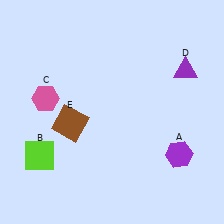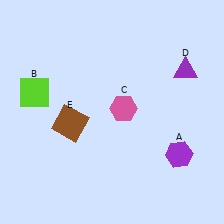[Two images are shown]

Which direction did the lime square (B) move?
The lime square (B) moved up.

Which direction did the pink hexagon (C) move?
The pink hexagon (C) moved right.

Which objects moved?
The objects that moved are: the lime square (B), the pink hexagon (C).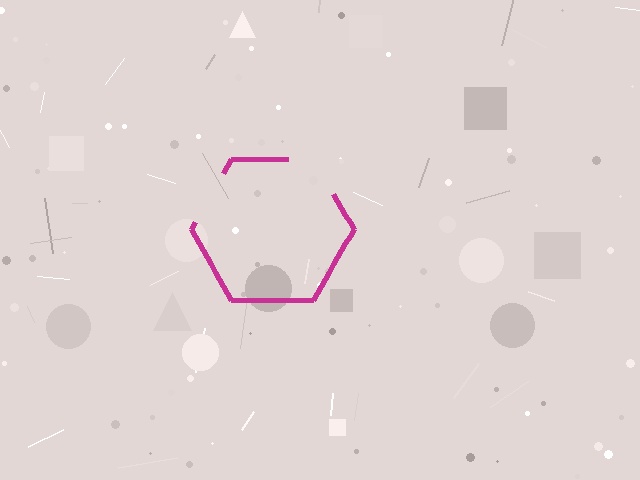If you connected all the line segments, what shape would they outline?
They would outline a hexagon.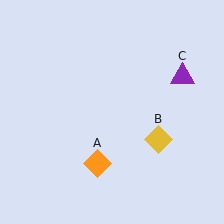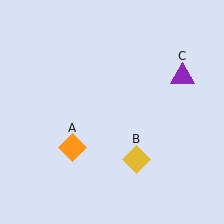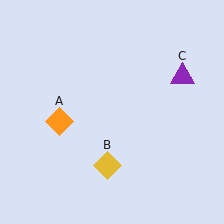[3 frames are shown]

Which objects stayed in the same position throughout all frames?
Purple triangle (object C) remained stationary.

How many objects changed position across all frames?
2 objects changed position: orange diamond (object A), yellow diamond (object B).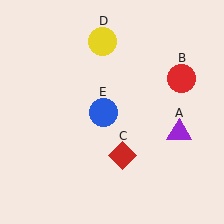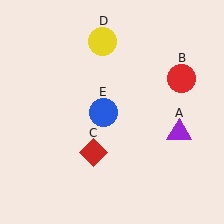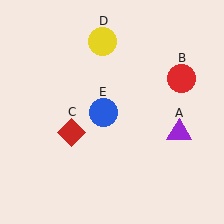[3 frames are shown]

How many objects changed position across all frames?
1 object changed position: red diamond (object C).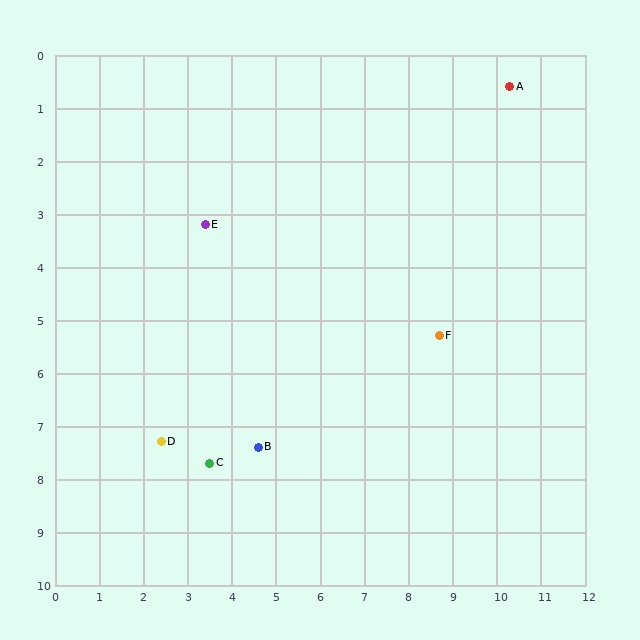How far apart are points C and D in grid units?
Points C and D are about 1.2 grid units apart.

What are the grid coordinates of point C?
Point C is at approximately (3.5, 7.7).